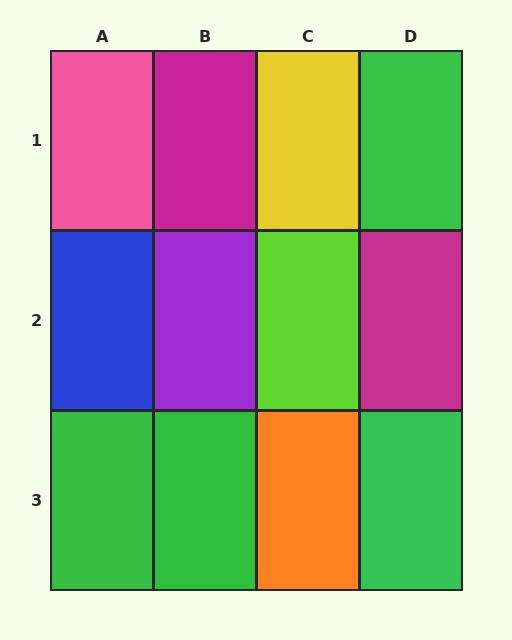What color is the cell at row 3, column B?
Green.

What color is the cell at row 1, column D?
Green.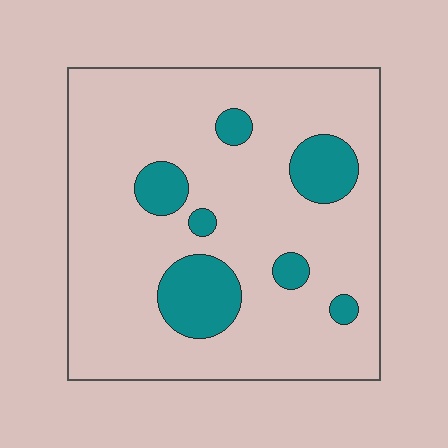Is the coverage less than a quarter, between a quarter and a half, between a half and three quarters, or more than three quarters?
Less than a quarter.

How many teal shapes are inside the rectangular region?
7.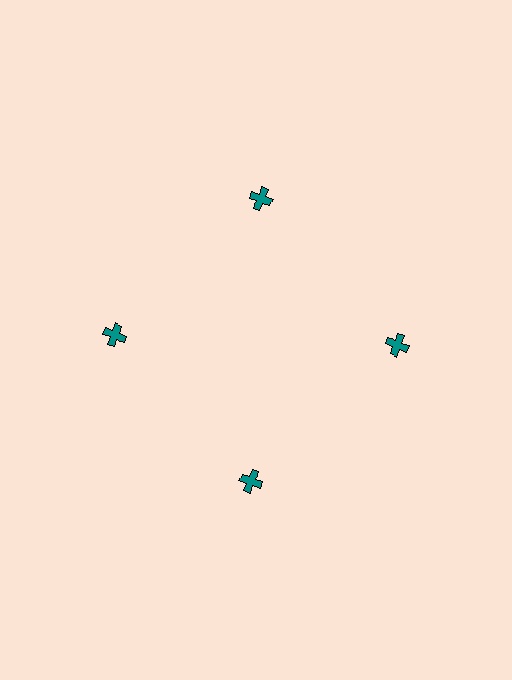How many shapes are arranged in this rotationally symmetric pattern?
There are 4 shapes, arranged in 4 groups of 1.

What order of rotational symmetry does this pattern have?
This pattern has 4-fold rotational symmetry.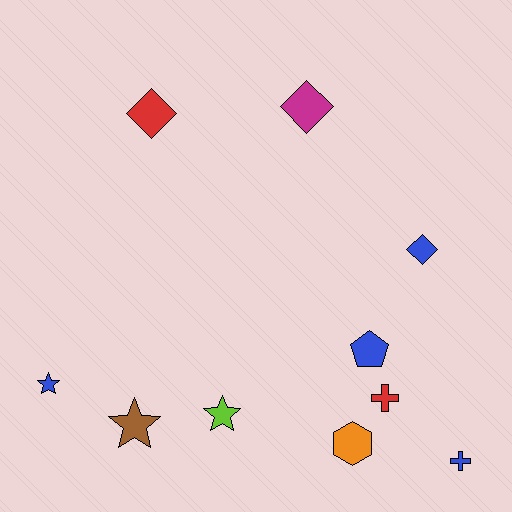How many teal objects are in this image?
There are no teal objects.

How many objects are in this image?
There are 10 objects.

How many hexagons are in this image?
There is 1 hexagon.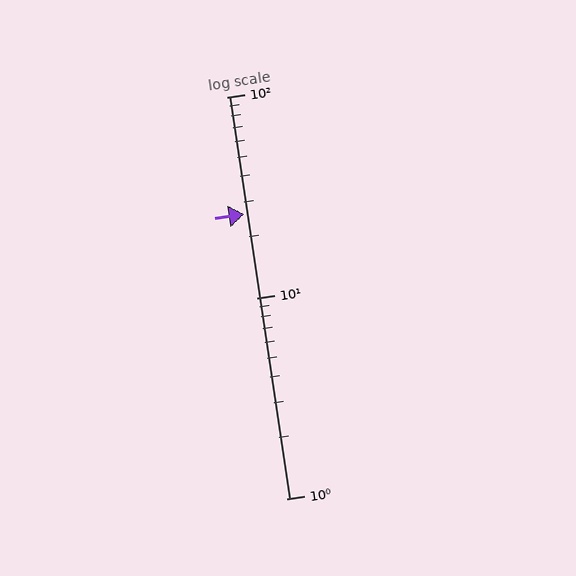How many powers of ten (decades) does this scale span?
The scale spans 2 decades, from 1 to 100.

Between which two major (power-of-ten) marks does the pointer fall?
The pointer is between 10 and 100.